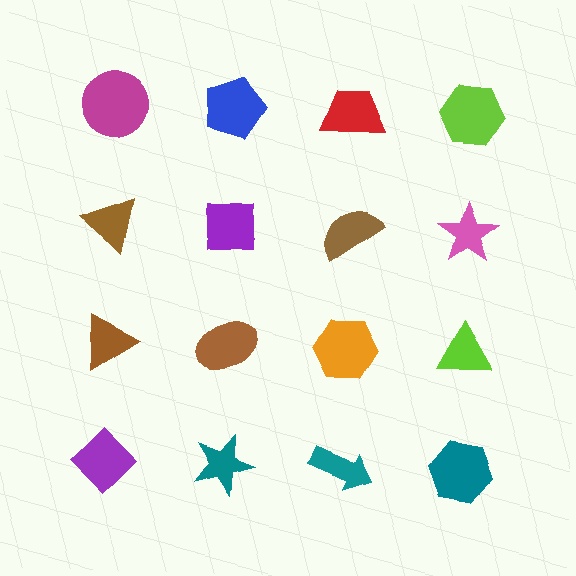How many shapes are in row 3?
4 shapes.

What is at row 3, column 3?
An orange hexagon.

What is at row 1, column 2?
A blue pentagon.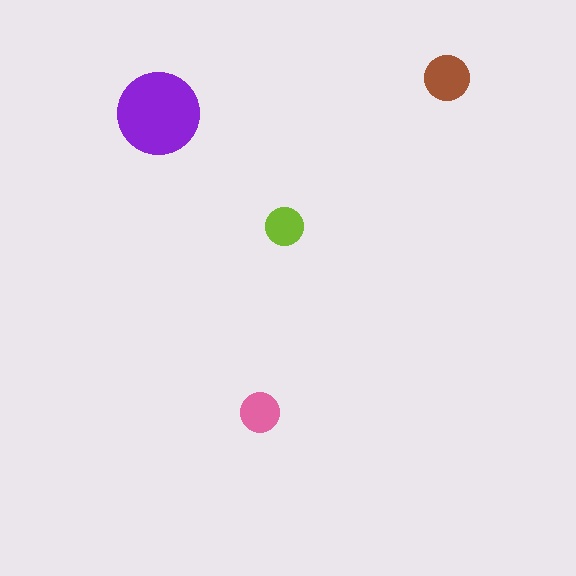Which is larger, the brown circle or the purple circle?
The purple one.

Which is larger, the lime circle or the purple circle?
The purple one.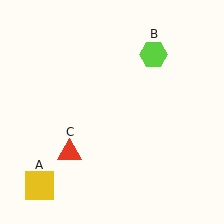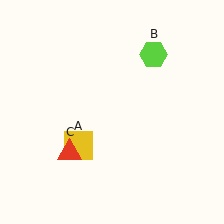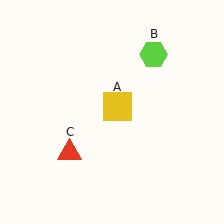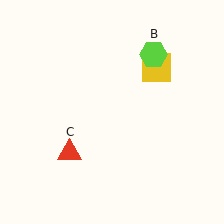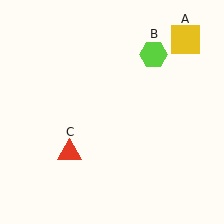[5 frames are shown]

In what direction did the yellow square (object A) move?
The yellow square (object A) moved up and to the right.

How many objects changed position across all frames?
1 object changed position: yellow square (object A).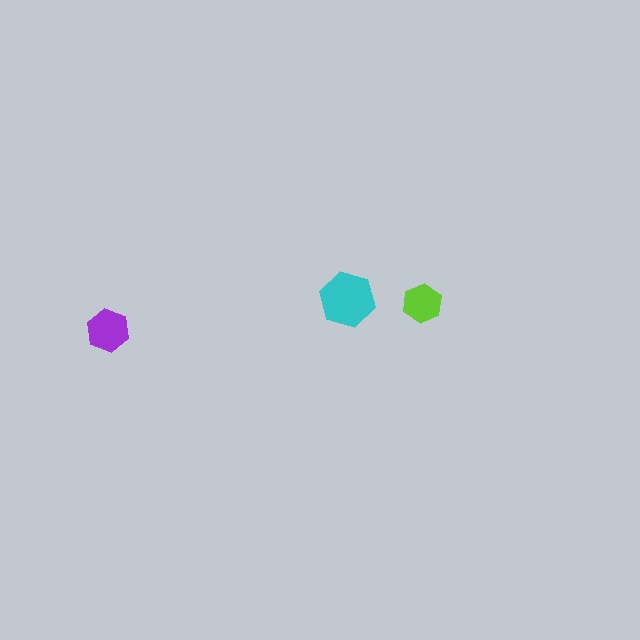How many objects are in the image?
There are 3 objects in the image.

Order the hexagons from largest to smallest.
the cyan one, the purple one, the lime one.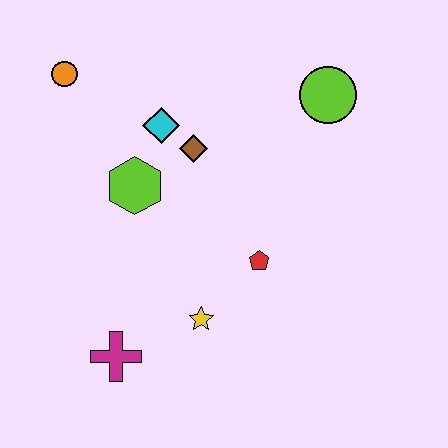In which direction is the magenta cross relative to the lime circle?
The magenta cross is below the lime circle.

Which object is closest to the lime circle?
The brown diamond is closest to the lime circle.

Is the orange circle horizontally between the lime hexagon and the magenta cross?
No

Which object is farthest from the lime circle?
The magenta cross is farthest from the lime circle.